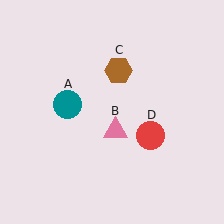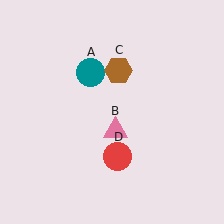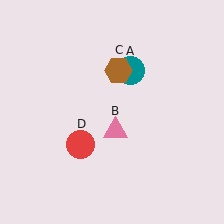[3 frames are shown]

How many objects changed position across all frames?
2 objects changed position: teal circle (object A), red circle (object D).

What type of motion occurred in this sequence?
The teal circle (object A), red circle (object D) rotated clockwise around the center of the scene.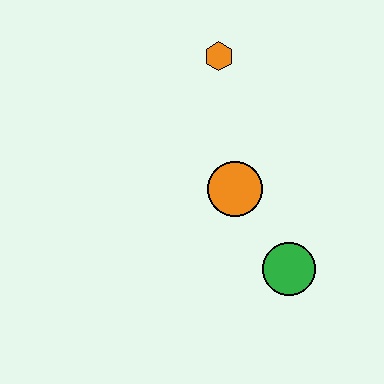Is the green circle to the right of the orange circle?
Yes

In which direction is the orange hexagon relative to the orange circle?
The orange hexagon is above the orange circle.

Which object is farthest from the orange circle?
The orange hexagon is farthest from the orange circle.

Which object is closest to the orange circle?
The green circle is closest to the orange circle.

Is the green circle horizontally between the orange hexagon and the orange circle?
No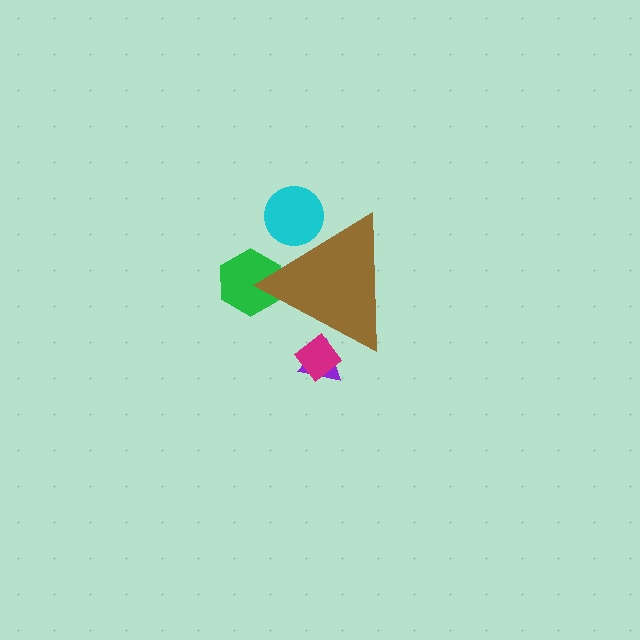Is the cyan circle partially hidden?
Yes, the cyan circle is partially hidden behind the brown triangle.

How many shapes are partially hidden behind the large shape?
4 shapes are partially hidden.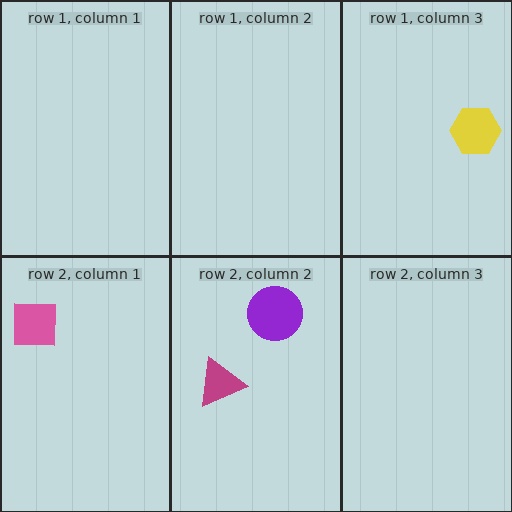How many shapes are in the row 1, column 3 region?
1.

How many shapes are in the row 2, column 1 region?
1.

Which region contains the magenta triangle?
The row 2, column 2 region.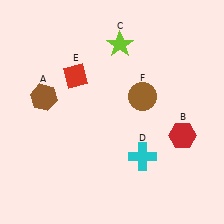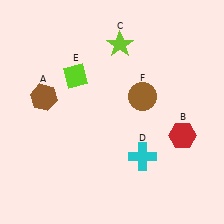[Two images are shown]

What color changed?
The diamond (E) changed from red in Image 1 to lime in Image 2.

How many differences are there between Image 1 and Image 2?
There is 1 difference between the two images.